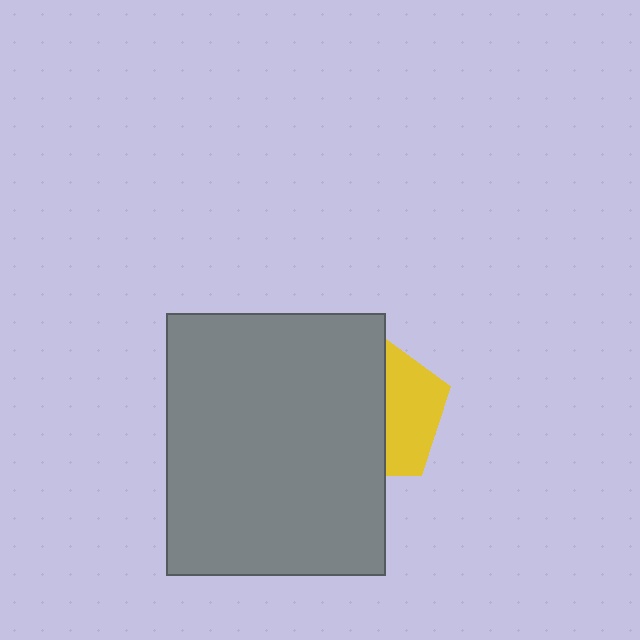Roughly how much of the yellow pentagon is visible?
A small part of it is visible (roughly 40%).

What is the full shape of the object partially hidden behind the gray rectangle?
The partially hidden object is a yellow pentagon.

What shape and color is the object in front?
The object in front is a gray rectangle.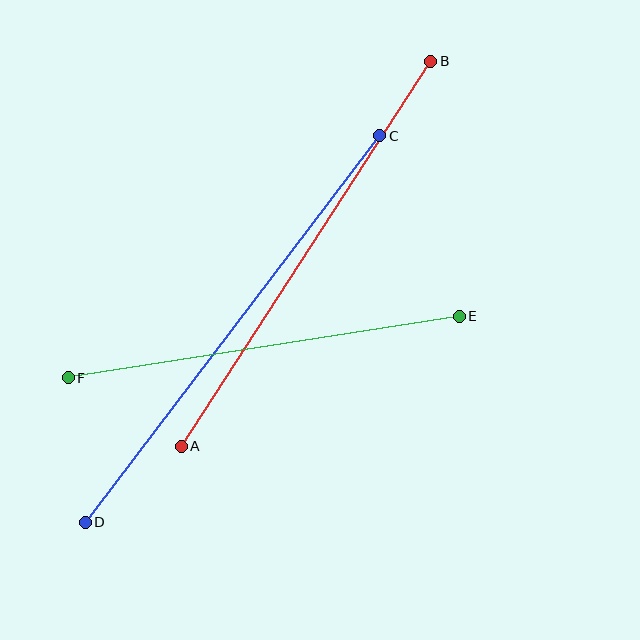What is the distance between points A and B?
The distance is approximately 459 pixels.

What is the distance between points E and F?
The distance is approximately 396 pixels.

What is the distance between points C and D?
The distance is approximately 486 pixels.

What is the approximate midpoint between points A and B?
The midpoint is at approximately (306, 254) pixels.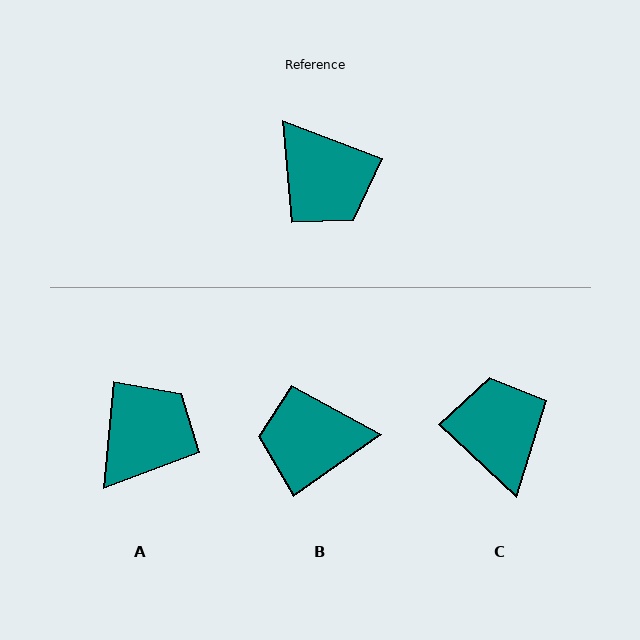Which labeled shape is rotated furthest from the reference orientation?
C, about 158 degrees away.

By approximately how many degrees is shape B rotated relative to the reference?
Approximately 124 degrees clockwise.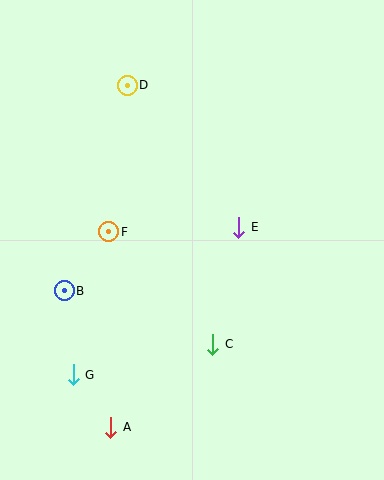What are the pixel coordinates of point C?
Point C is at (213, 344).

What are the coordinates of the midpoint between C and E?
The midpoint between C and E is at (226, 286).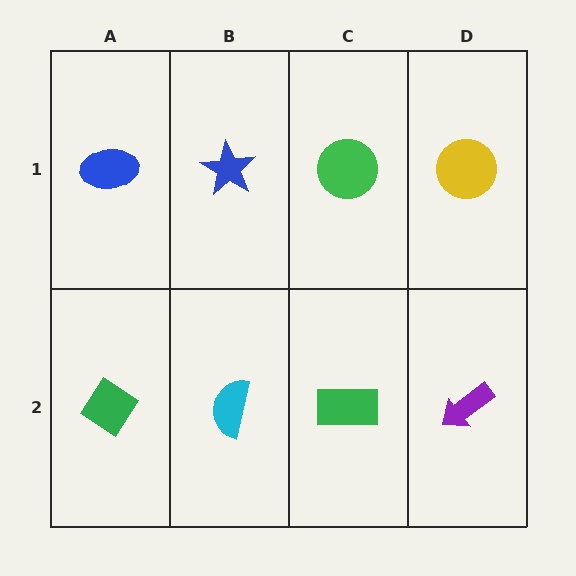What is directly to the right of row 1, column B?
A green circle.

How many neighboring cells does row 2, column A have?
2.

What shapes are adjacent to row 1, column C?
A green rectangle (row 2, column C), a blue star (row 1, column B), a yellow circle (row 1, column D).